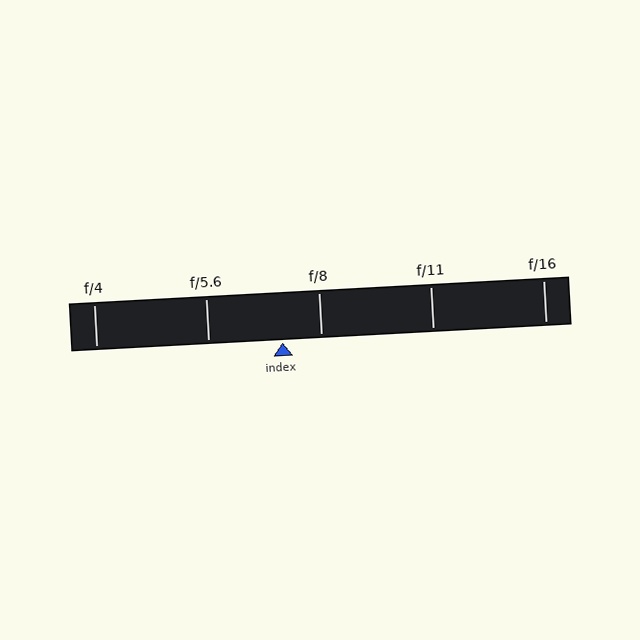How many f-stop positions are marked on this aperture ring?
There are 5 f-stop positions marked.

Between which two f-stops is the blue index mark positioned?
The index mark is between f/5.6 and f/8.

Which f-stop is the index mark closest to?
The index mark is closest to f/8.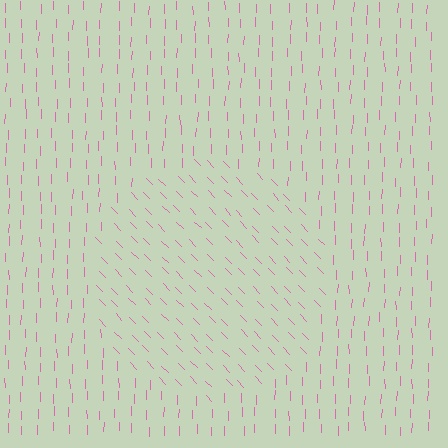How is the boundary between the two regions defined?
The boundary is defined purely by a change in line orientation (approximately 45 degrees difference). All lines are the same color and thickness.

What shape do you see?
I see a circle.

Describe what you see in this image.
The image is filled with small pink line segments. A circle region in the image has lines oriented differently from the surrounding lines, creating a visible texture boundary.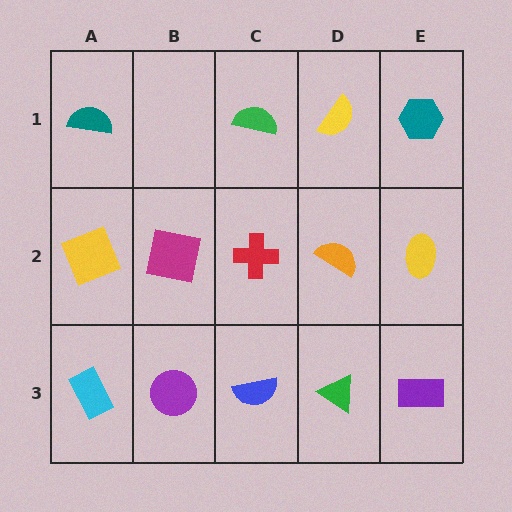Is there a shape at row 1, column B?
No, that cell is empty.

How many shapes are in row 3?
5 shapes.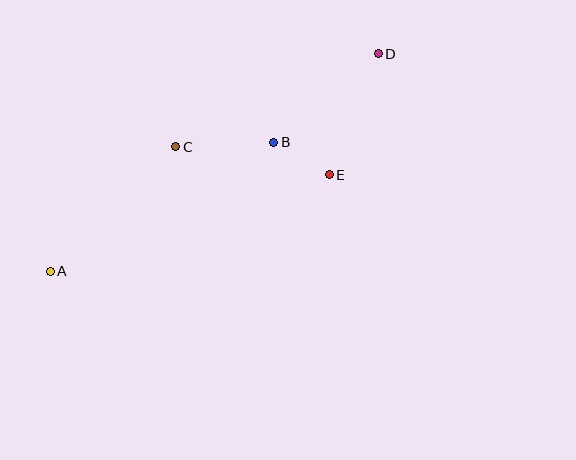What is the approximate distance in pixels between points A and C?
The distance between A and C is approximately 177 pixels.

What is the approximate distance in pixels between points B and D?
The distance between B and D is approximately 137 pixels.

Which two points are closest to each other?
Points B and E are closest to each other.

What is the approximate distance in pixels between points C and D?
The distance between C and D is approximately 223 pixels.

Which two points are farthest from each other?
Points A and D are farthest from each other.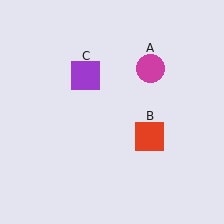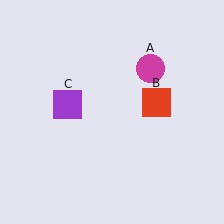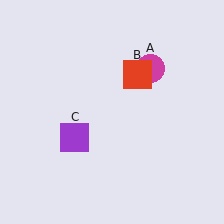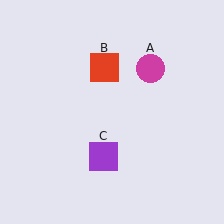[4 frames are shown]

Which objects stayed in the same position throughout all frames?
Magenta circle (object A) remained stationary.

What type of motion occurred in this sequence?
The red square (object B), purple square (object C) rotated counterclockwise around the center of the scene.